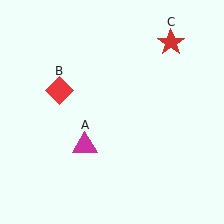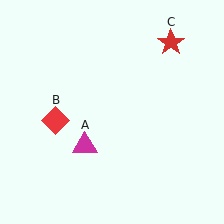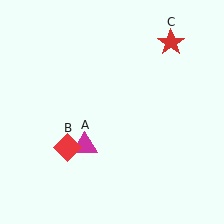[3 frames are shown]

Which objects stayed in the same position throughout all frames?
Magenta triangle (object A) and red star (object C) remained stationary.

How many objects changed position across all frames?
1 object changed position: red diamond (object B).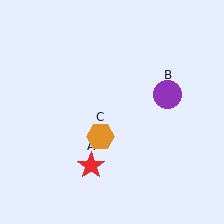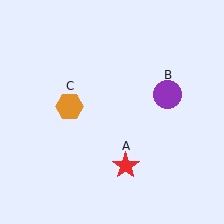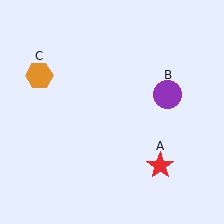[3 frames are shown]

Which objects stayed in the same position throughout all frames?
Purple circle (object B) remained stationary.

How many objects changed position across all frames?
2 objects changed position: red star (object A), orange hexagon (object C).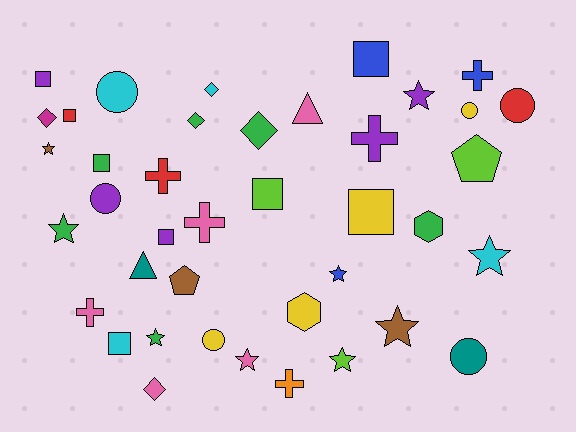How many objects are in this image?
There are 40 objects.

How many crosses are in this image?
There are 6 crosses.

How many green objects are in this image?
There are 6 green objects.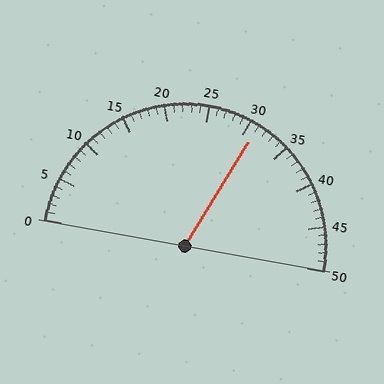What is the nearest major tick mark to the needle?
The nearest major tick mark is 30.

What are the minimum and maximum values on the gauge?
The gauge ranges from 0 to 50.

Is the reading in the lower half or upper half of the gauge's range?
The reading is in the upper half of the range (0 to 50).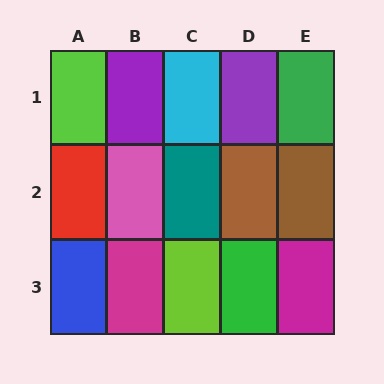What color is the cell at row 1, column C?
Cyan.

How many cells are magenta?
2 cells are magenta.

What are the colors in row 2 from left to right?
Red, pink, teal, brown, brown.